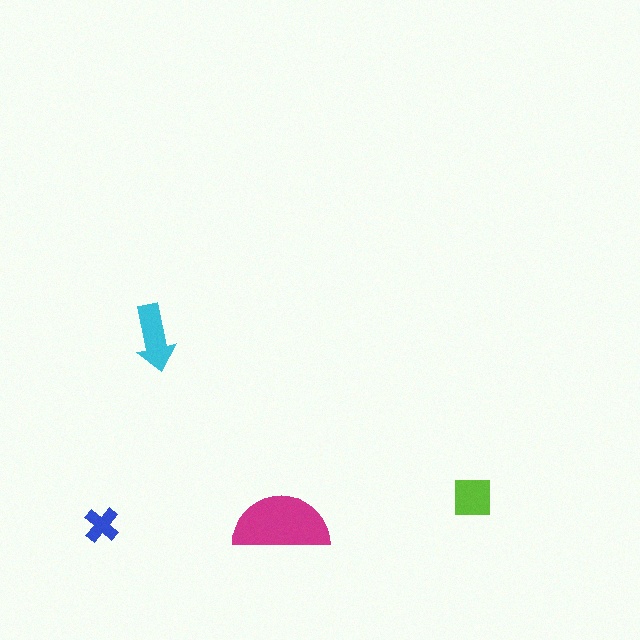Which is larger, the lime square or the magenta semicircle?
The magenta semicircle.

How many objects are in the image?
There are 4 objects in the image.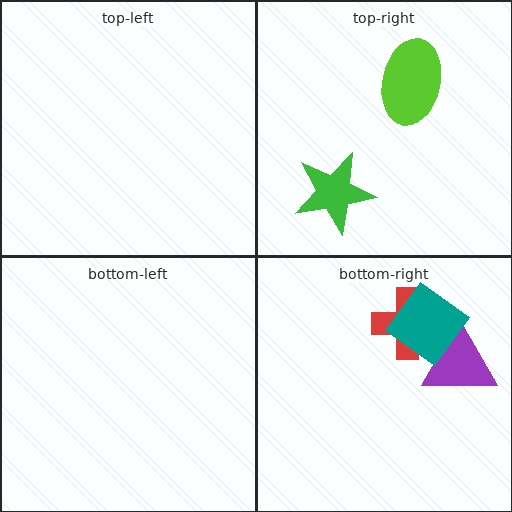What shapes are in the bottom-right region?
The purple triangle, the red cross, the teal diamond.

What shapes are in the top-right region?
The green star, the lime ellipse.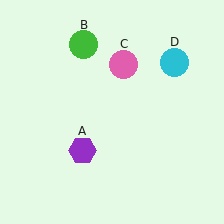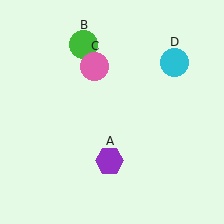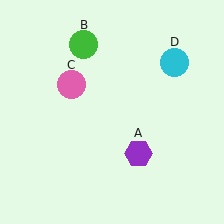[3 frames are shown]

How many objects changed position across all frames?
2 objects changed position: purple hexagon (object A), pink circle (object C).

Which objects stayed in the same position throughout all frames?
Green circle (object B) and cyan circle (object D) remained stationary.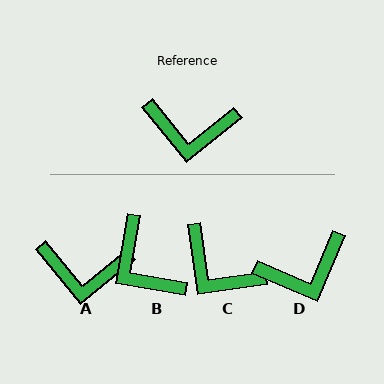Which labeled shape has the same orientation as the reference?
A.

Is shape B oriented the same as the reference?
No, it is off by about 49 degrees.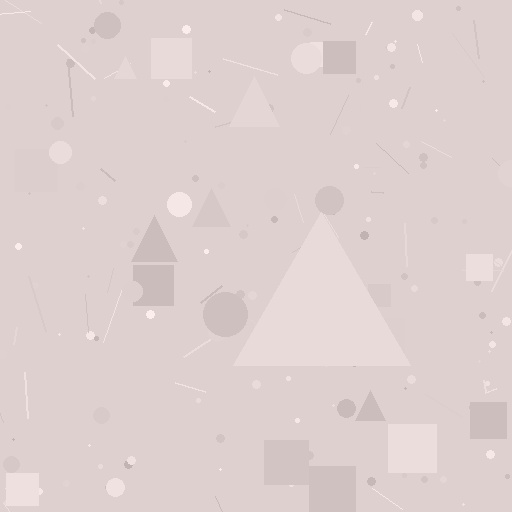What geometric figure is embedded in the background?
A triangle is embedded in the background.